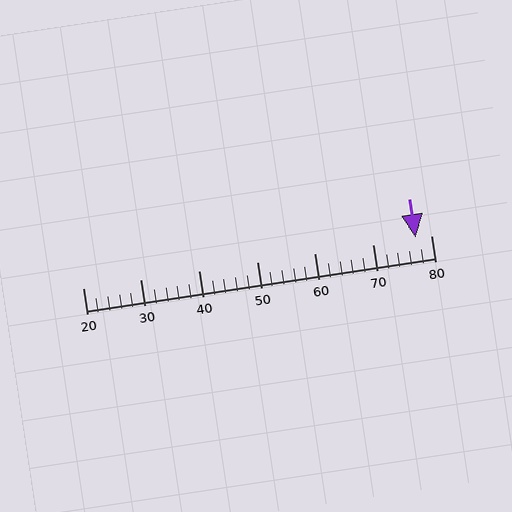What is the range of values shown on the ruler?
The ruler shows values from 20 to 80.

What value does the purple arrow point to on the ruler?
The purple arrow points to approximately 77.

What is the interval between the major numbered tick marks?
The major tick marks are spaced 10 units apart.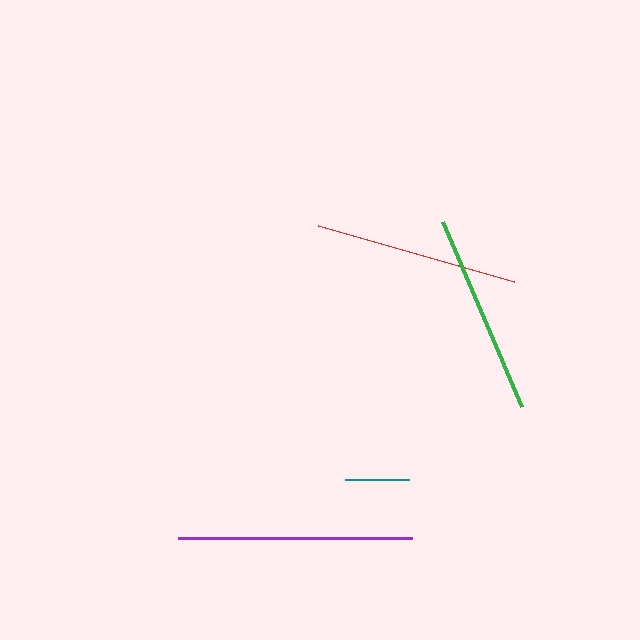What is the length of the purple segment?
The purple segment is approximately 233 pixels long.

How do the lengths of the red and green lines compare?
The red and green lines are approximately the same length.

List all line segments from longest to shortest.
From longest to shortest: purple, red, green, teal.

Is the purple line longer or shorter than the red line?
The purple line is longer than the red line.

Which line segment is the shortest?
The teal line is the shortest at approximately 64 pixels.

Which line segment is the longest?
The purple line is the longest at approximately 233 pixels.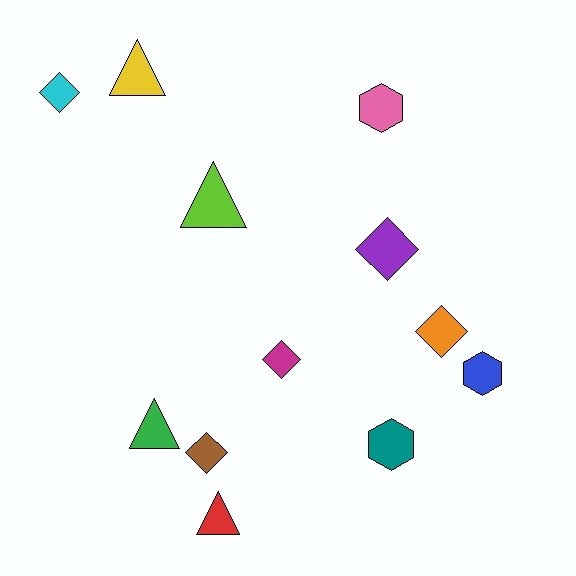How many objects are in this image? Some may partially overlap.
There are 12 objects.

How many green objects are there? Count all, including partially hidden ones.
There is 1 green object.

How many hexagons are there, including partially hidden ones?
There are 3 hexagons.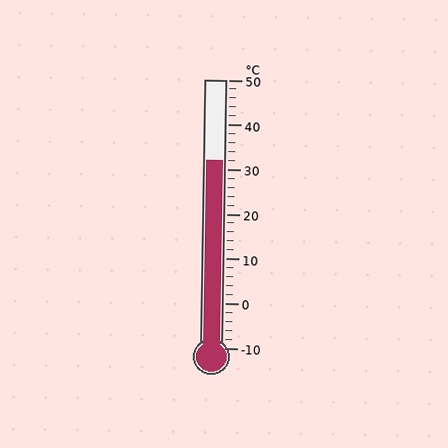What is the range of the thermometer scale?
The thermometer scale ranges from -10°C to 50°C.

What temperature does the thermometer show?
The thermometer shows approximately 32°C.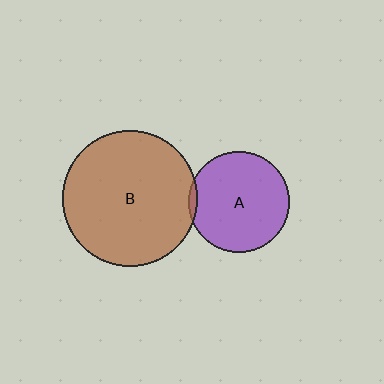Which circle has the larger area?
Circle B (brown).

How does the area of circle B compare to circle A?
Approximately 1.8 times.